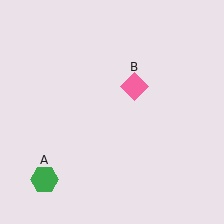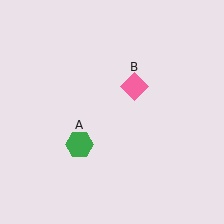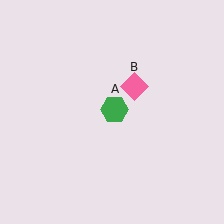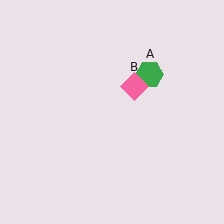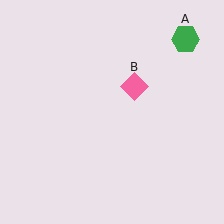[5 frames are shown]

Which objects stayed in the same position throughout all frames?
Pink diamond (object B) remained stationary.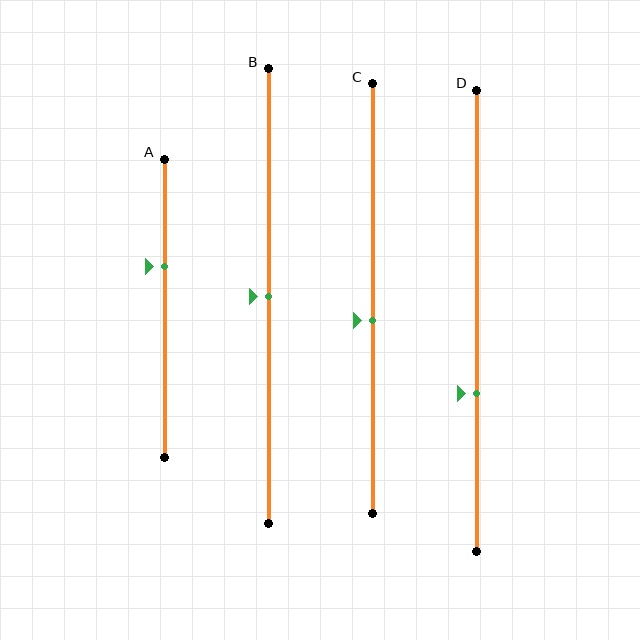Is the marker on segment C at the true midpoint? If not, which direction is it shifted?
No, the marker on segment C is shifted downward by about 5% of the segment length.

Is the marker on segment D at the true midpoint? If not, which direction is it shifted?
No, the marker on segment D is shifted downward by about 16% of the segment length.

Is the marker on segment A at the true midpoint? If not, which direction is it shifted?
No, the marker on segment A is shifted upward by about 14% of the segment length.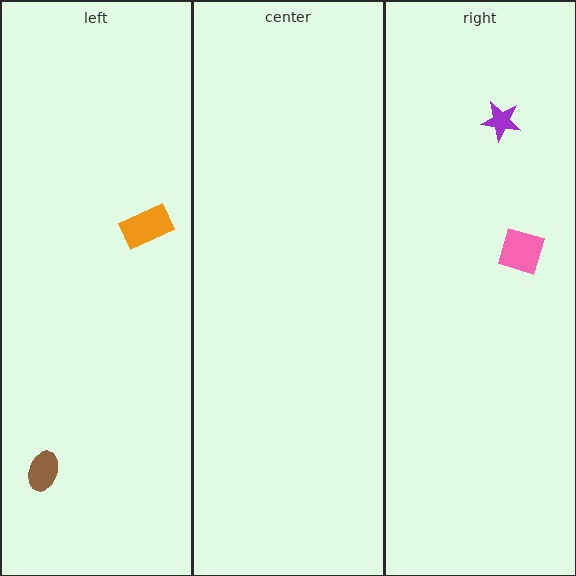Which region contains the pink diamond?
The right region.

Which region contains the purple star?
The right region.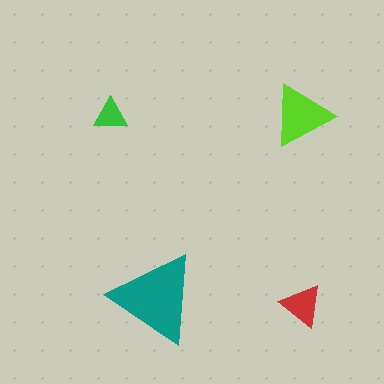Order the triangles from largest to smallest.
the teal one, the lime one, the red one, the green one.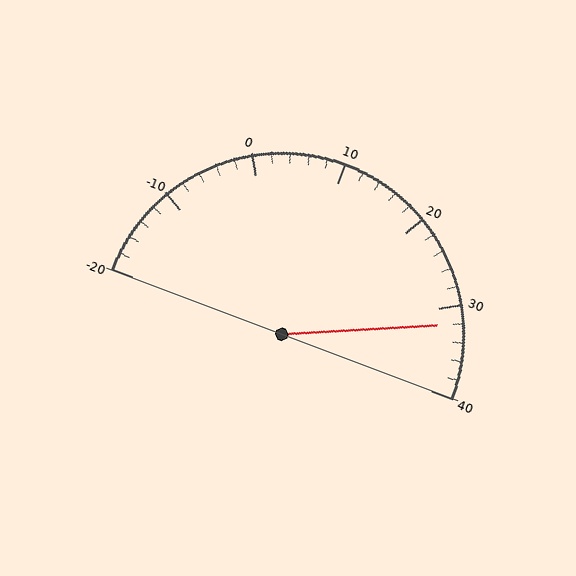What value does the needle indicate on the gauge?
The needle indicates approximately 32.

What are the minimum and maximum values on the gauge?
The gauge ranges from -20 to 40.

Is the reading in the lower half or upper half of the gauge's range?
The reading is in the upper half of the range (-20 to 40).